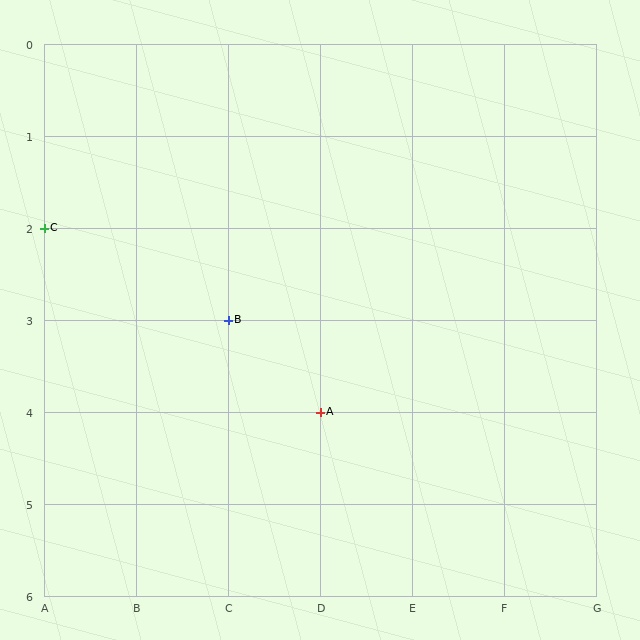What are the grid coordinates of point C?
Point C is at grid coordinates (A, 2).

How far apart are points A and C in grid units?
Points A and C are 3 columns and 2 rows apart (about 3.6 grid units diagonally).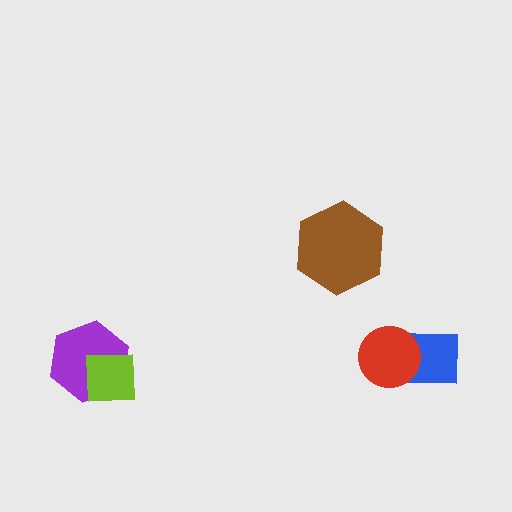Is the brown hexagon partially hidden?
No, no other shape covers it.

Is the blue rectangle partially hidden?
Yes, it is partially covered by another shape.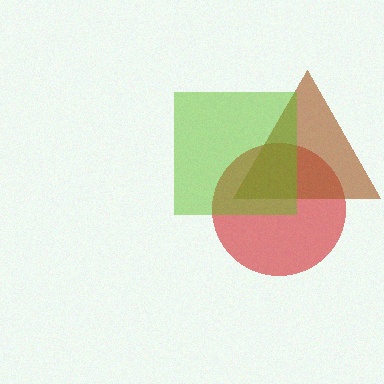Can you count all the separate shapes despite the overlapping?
Yes, there are 3 separate shapes.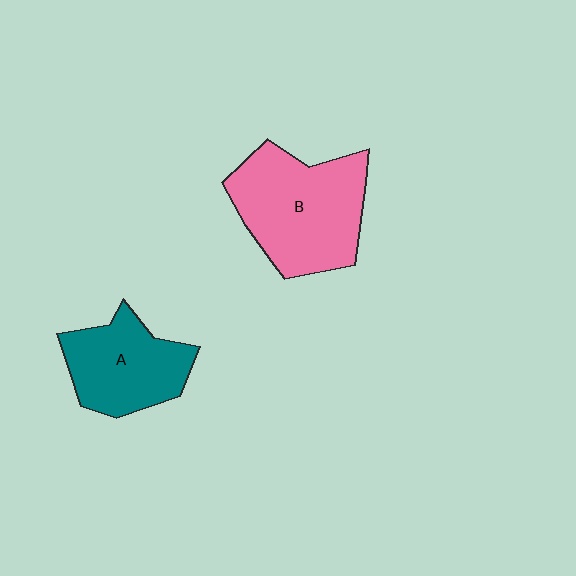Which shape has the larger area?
Shape B (pink).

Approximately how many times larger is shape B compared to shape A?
Approximately 1.4 times.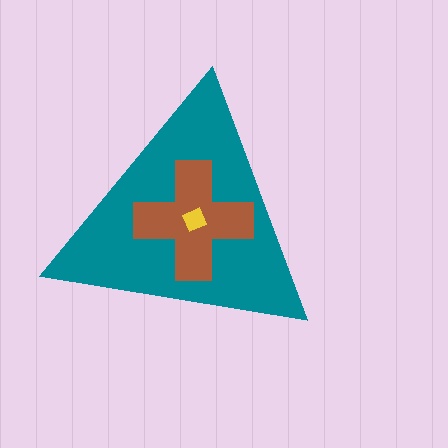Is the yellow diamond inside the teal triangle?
Yes.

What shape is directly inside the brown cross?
The yellow diamond.